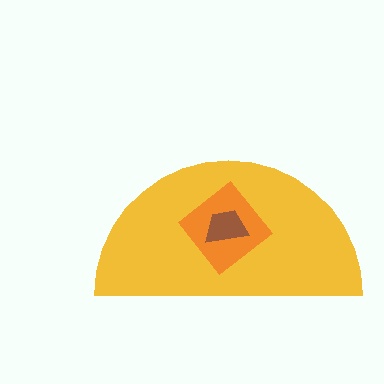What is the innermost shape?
The brown trapezoid.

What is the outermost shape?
The yellow semicircle.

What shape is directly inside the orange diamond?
The brown trapezoid.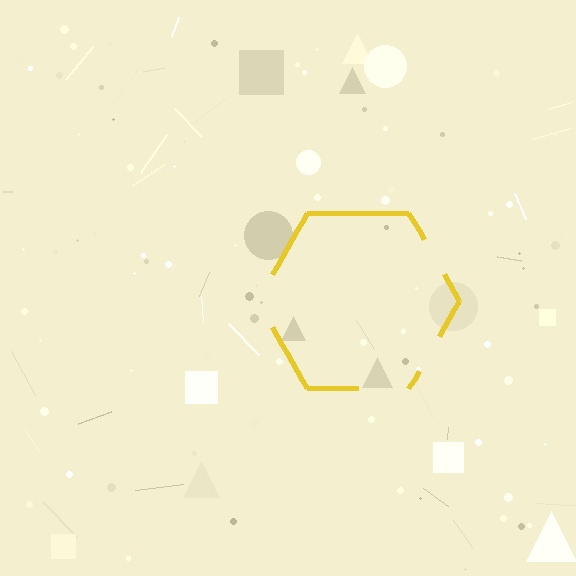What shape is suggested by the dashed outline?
The dashed outline suggests a hexagon.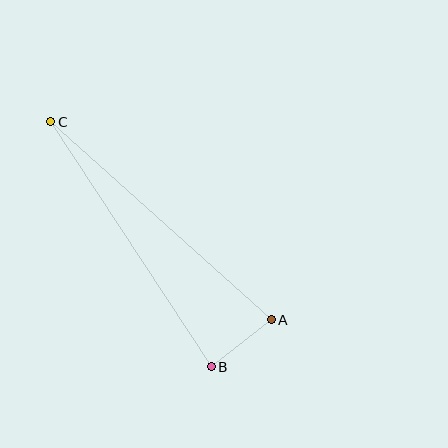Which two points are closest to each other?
Points A and B are closest to each other.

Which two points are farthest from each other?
Points A and C are farthest from each other.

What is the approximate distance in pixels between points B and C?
The distance between B and C is approximately 293 pixels.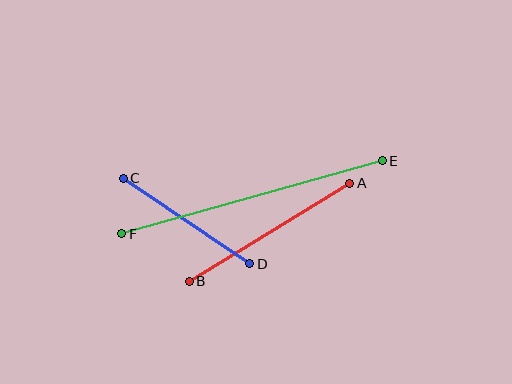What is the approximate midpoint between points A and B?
The midpoint is at approximately (269, 232) pixels.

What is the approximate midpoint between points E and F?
The midpoint is at approximately (252, 197) pixels.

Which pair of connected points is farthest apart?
Points E and F are farthest apart.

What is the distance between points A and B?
The distance is approximately 188 pixels.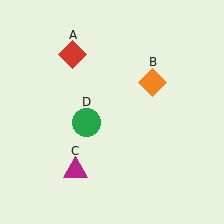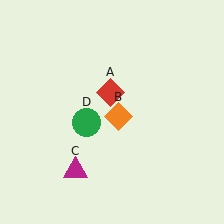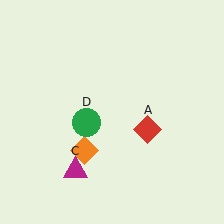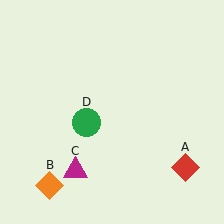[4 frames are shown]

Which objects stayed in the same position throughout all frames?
Magenta triangle (object C) and green circle (object D) remained stationary.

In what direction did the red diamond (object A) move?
The red diamond (object A) moved down and to the right.